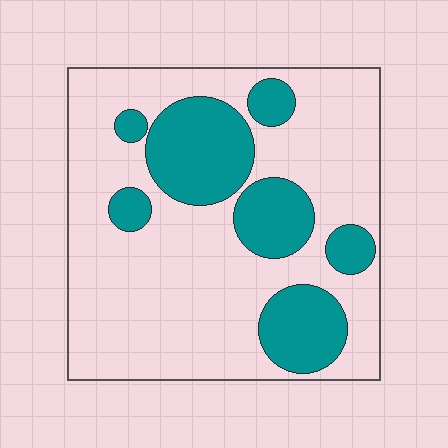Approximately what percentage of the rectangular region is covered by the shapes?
Approximately 30%.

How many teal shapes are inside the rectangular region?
7.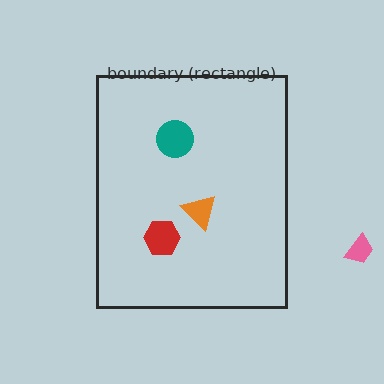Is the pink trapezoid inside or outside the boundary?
Outside.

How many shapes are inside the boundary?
3 inside, 1 outside.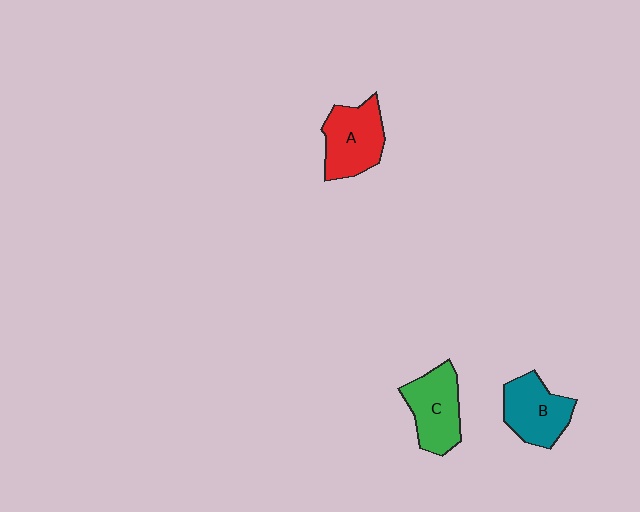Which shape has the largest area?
Shape A (red).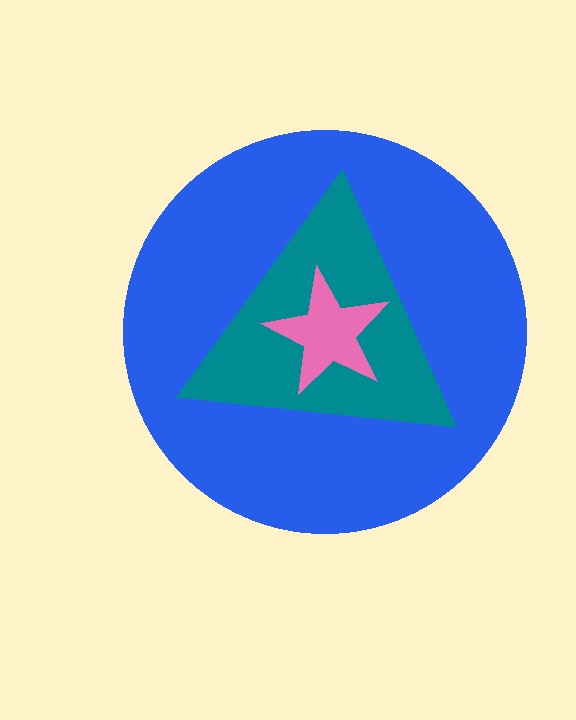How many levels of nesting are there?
3.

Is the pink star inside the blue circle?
Yes.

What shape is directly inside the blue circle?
The teal triangle.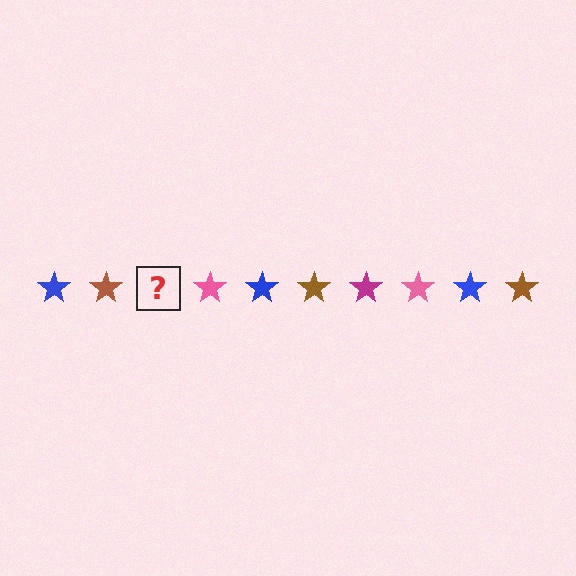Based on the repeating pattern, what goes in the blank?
The blank should be a magenta star.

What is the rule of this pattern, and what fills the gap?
The rule is that the pattern cycles through blue, brown, magenta, pink stars. The gap should be filled with a magenta star.